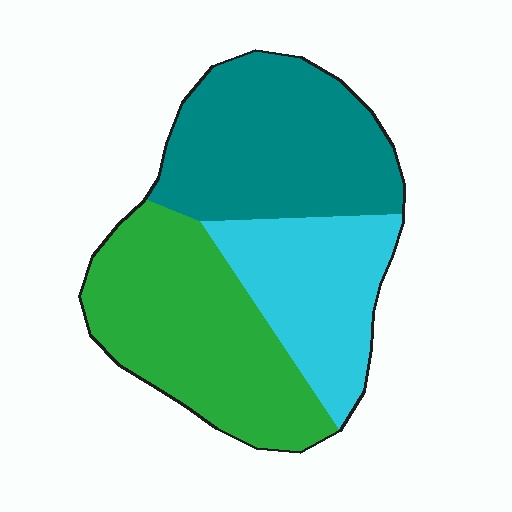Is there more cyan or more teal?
Teal.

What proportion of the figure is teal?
Teal covers roughly 35% of the figure.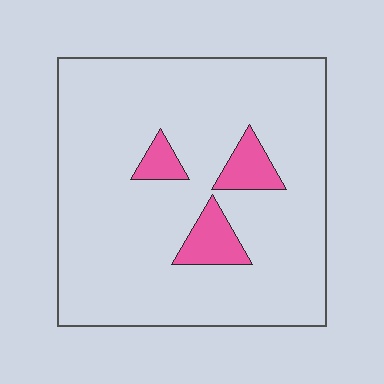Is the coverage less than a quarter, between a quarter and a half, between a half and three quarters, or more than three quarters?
Less than a quarter.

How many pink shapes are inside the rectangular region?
3.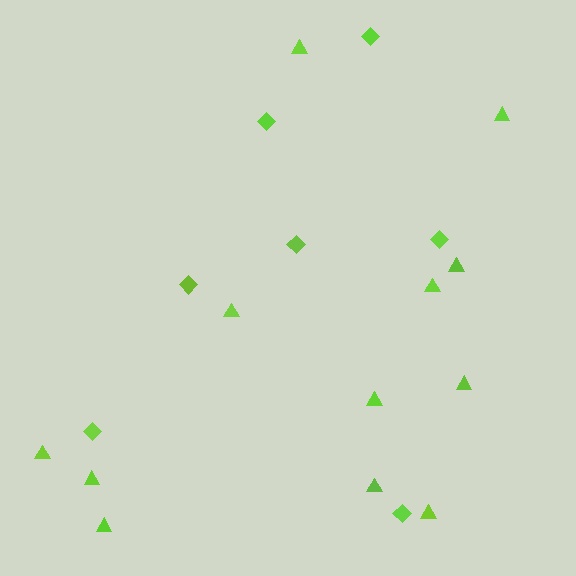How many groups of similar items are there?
There are 2 groups: one group of diamonds (7) and one group of triangles (12).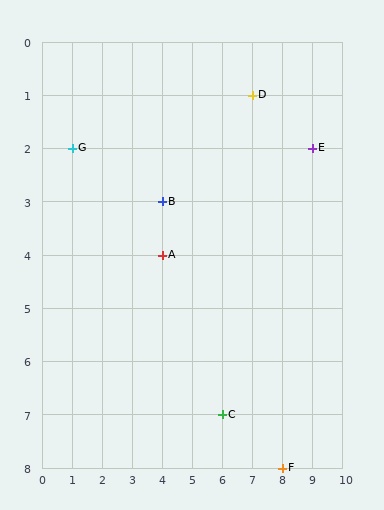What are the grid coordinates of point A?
Point A is at grid coordinates (4, 4).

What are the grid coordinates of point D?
Point D is at grid coordinates (7, 1).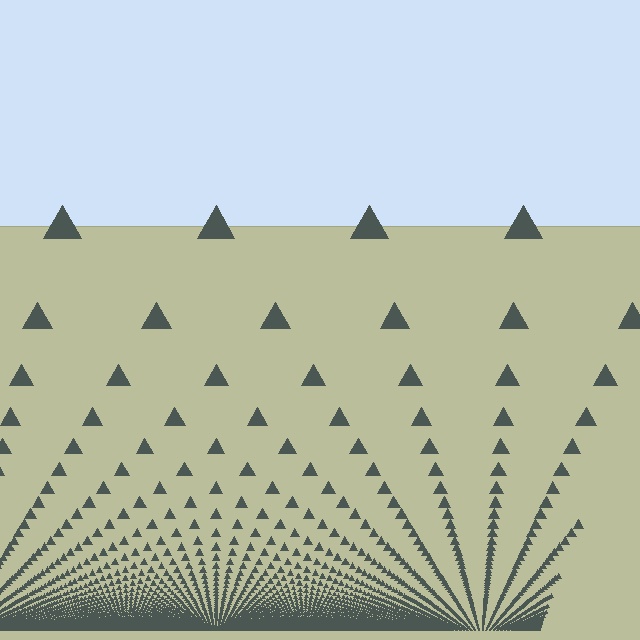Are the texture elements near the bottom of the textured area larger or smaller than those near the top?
Smaller. The gradient is inverted — elements near the bottom are smaller and denser.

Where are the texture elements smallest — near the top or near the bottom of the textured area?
Near the bottom.